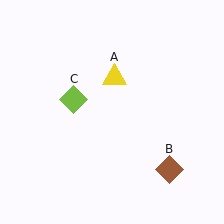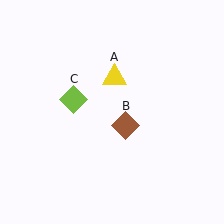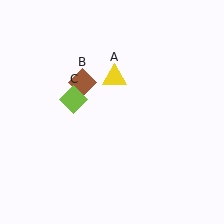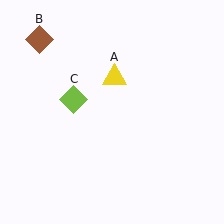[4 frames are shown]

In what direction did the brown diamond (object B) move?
The brown diamond (object B) moved up and to the left.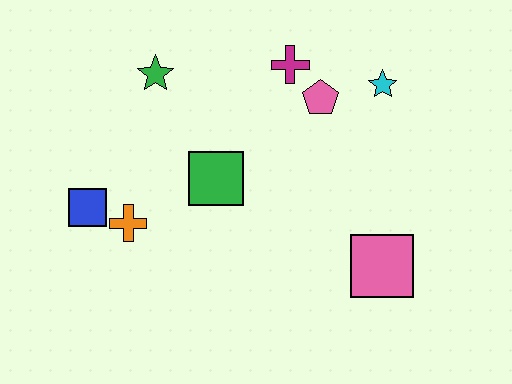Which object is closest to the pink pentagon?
The magenta cross is closest to the pink pentagon.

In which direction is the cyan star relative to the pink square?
The cyan star is above the pink square.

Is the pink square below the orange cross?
Yes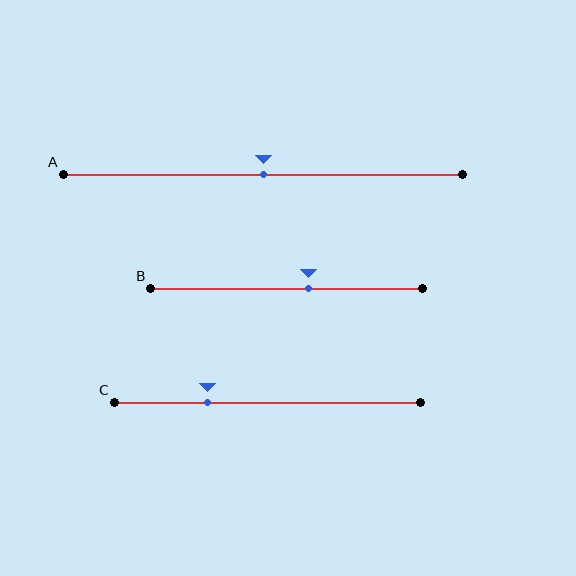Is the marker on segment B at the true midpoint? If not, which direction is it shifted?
No, the marker on segment B is shifted to the right by about 8% of the segment length.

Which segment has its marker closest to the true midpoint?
Segment A has its marker closest to the true midpoint.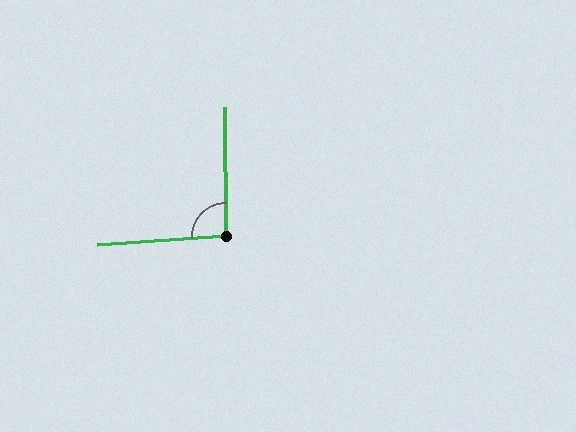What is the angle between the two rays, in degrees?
Approximately 94 degrees.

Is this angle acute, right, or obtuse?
It is approximately a right angle.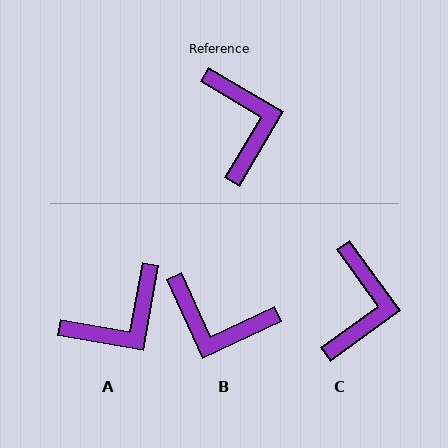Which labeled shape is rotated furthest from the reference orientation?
B, about 125 degrees away.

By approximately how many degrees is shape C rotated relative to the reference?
Approximately 23 degrees clockwise.